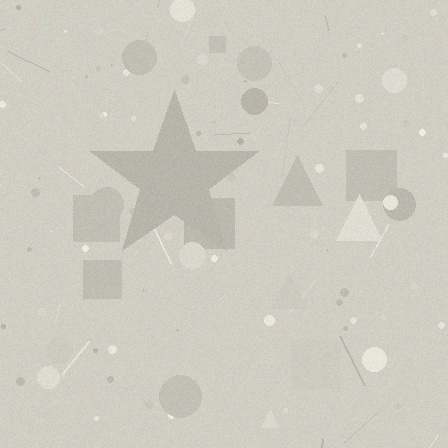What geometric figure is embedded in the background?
A star is embedded in the background.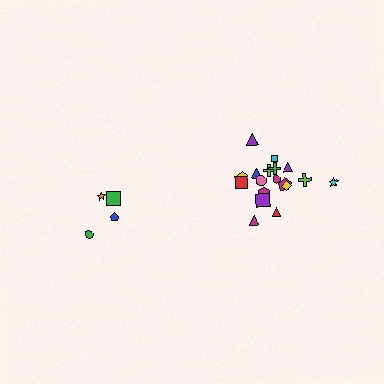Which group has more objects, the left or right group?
The right group.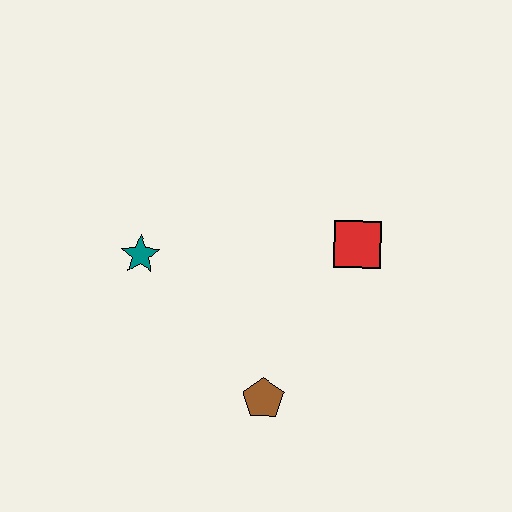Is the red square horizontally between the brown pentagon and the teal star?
No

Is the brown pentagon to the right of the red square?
No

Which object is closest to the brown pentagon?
The red square is closest to the brown pentagon.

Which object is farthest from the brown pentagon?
The teal star is farthest from the brown pentagon.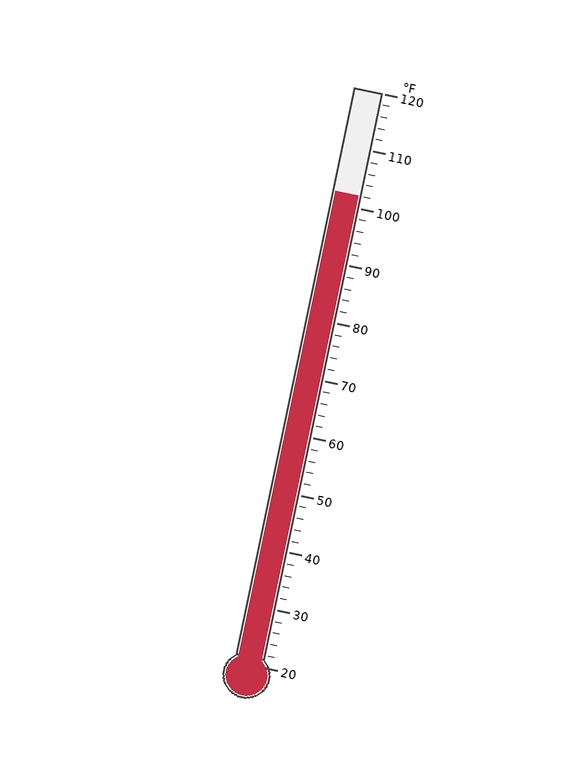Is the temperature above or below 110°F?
The temperature is below 110°F.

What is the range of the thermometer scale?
The thermometer scale ranges from 20°F to 120°F.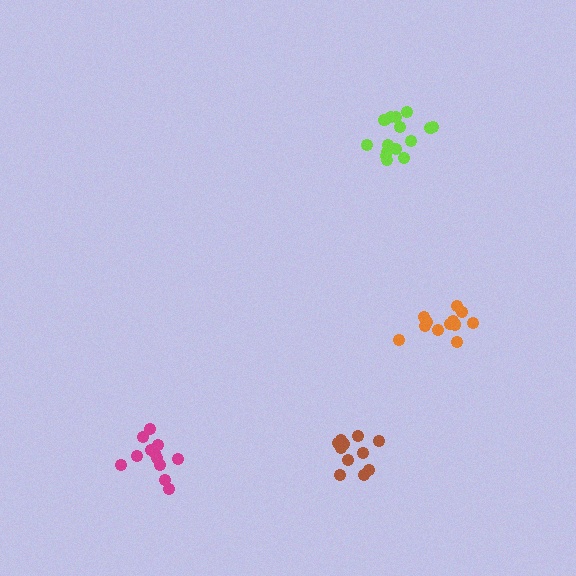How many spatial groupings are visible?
There are 4 spatial groupings.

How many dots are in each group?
Group 1: 12 dots, Group 2: 11 dots, Group 3: 13 dots, Group 4: 15 dots (51 total).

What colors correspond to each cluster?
The clusters are colored: magenta, brown, orange, lime.